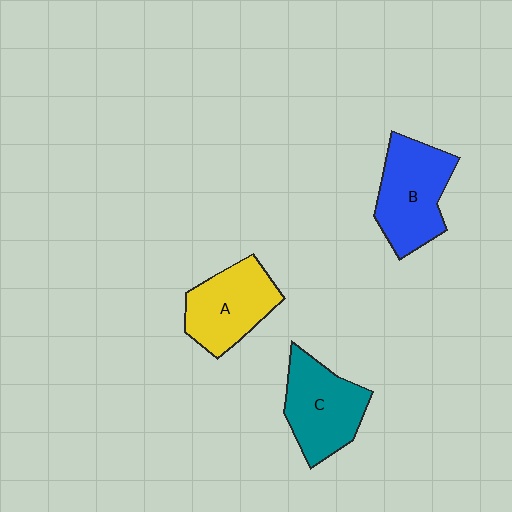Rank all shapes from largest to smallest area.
From largest to smallest: B (blue), C (teal), A (yellow).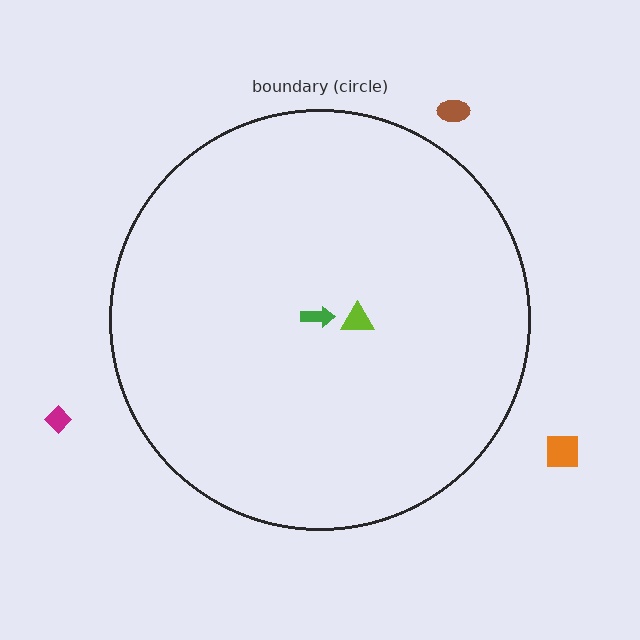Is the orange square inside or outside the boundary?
Outside.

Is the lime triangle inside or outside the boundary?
Inside.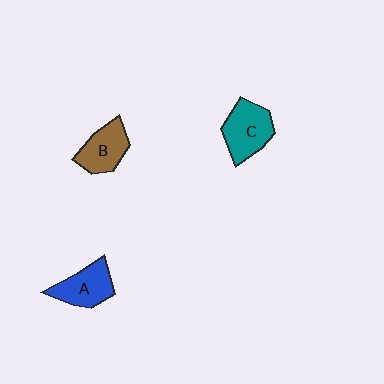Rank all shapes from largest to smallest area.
From largest to smallest: C (teal), A (blue), B (brown).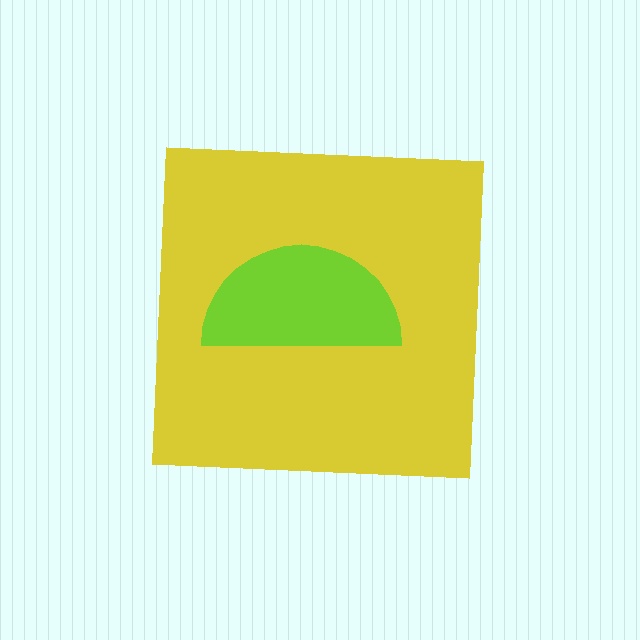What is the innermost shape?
The lime semicircle.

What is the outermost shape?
The yellow square.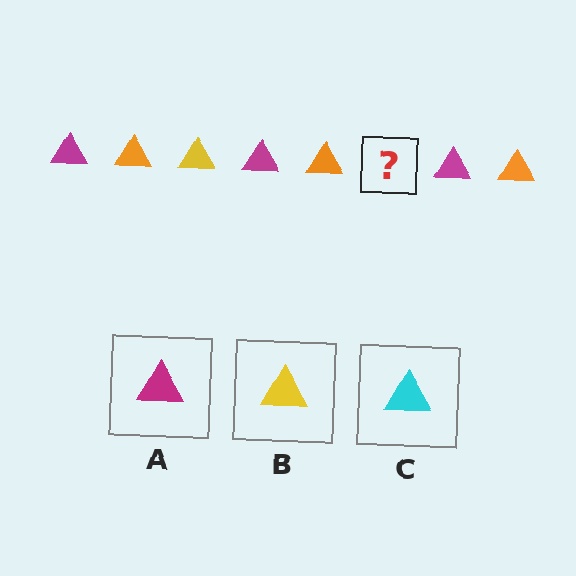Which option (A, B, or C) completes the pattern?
B.